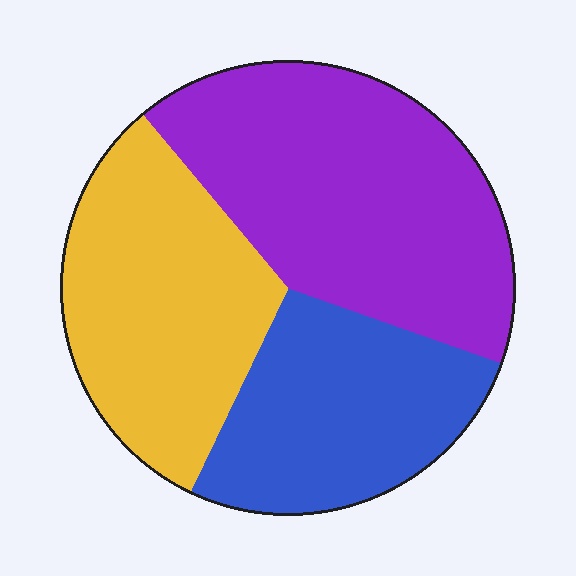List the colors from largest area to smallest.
From largest to smallest: purple, yellow, blue.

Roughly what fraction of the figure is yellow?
Yellow covers 32% of the figure.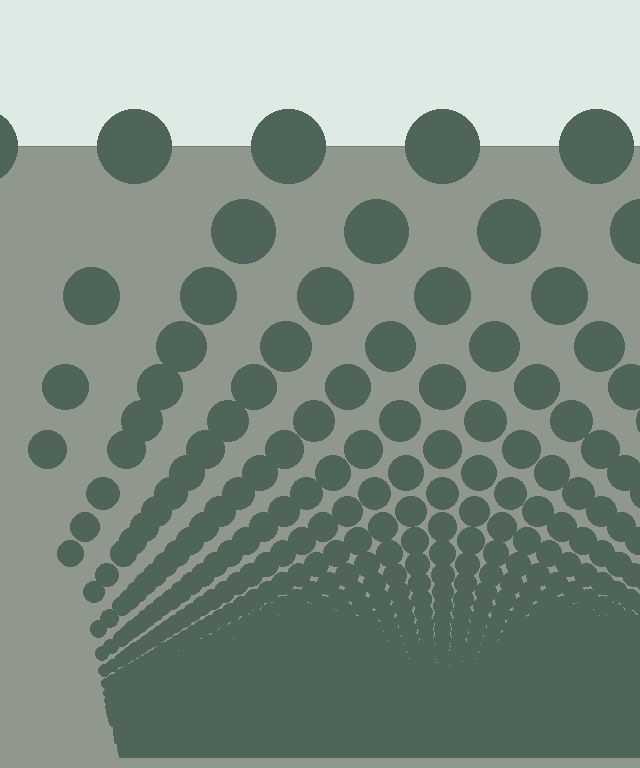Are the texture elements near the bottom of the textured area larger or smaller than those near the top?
Smaller. The gradient is inverted — elements near the bottom are smaller and denser.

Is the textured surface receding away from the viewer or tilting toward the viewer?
The surface appears to tilt toward the viewer. Texture elements get larger and sparser toward the top.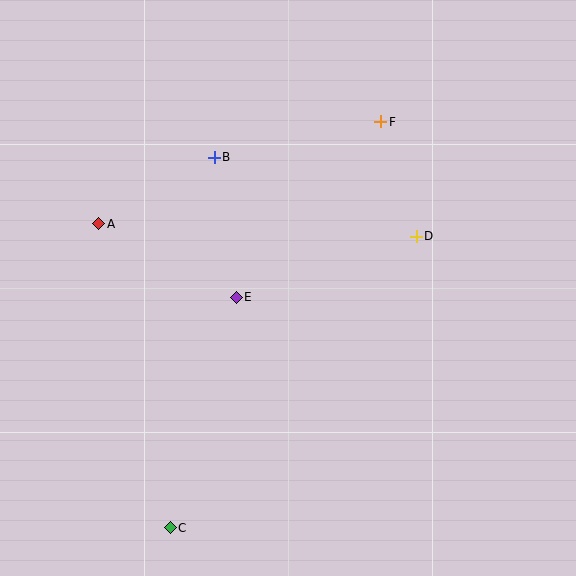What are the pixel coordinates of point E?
Point E is at (236, 297).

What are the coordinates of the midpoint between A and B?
The midpoint between A and B is at (157, 190).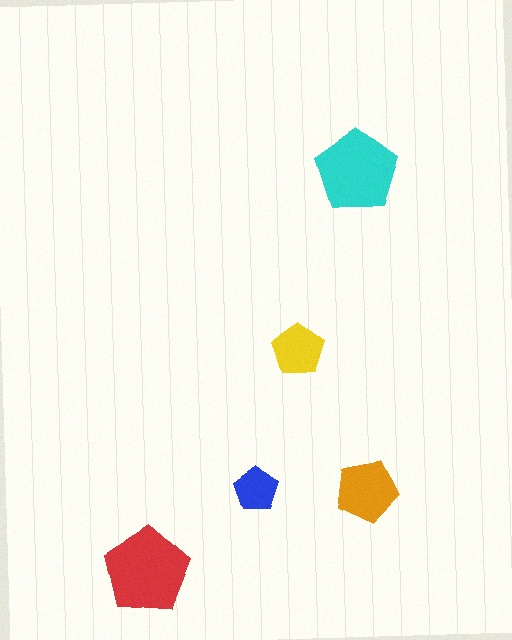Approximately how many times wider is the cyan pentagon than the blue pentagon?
About 2 times wider.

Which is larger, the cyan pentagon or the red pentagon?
The red one.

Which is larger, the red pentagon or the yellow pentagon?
The red one.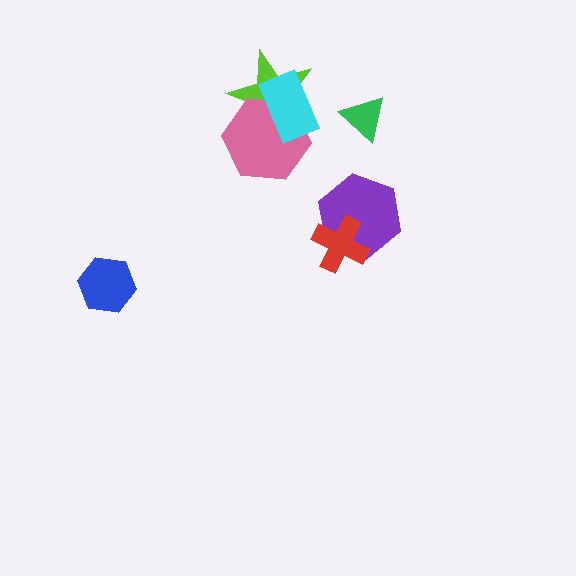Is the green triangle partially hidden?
No, no other shape covers it.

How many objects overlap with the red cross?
1 object overlaps with the red cross.